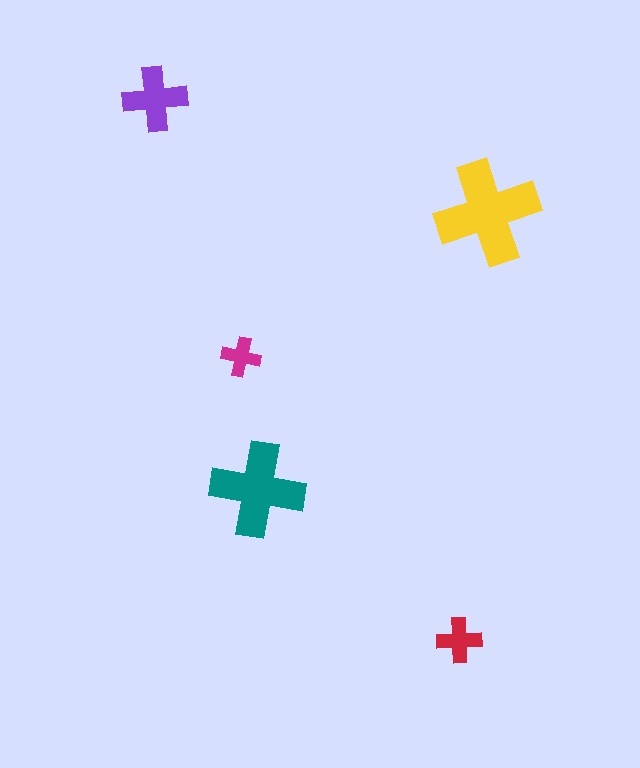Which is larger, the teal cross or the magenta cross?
The teal one.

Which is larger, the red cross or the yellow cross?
The yellow one.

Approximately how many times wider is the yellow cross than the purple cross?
About 1.5 times wider.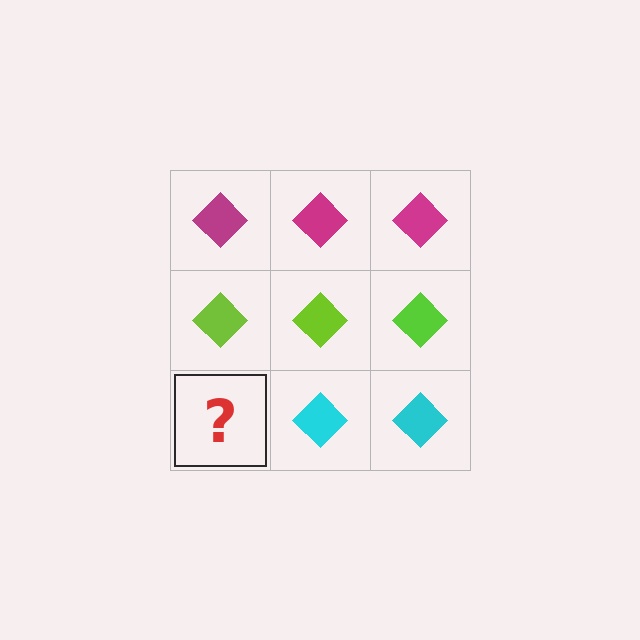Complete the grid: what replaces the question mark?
The question mark should be replaced with a cyan diamond.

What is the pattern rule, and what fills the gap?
The rule is that each row has a consistent color. The gap should be filled with a cyan diamond.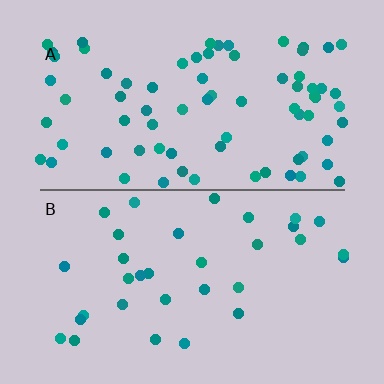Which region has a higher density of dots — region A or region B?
A (the top).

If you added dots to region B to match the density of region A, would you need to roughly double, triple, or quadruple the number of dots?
Approximately double.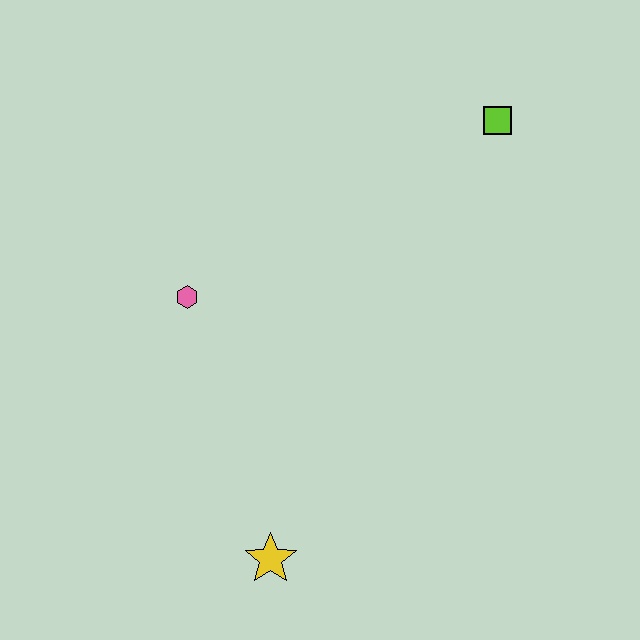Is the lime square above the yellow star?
Yes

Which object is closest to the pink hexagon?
The yellow star is closest to the pink hexagon.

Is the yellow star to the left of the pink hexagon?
No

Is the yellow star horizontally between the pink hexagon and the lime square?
Yes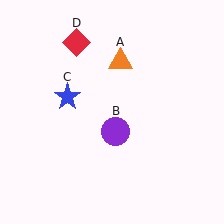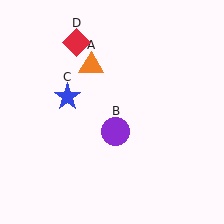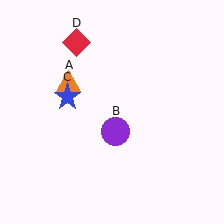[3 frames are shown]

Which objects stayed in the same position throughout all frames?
Purple circle (object B) and blue star (object C) and red diamond (object D) remained stationary.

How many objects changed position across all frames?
1 object changed position: orange triangle (object A).